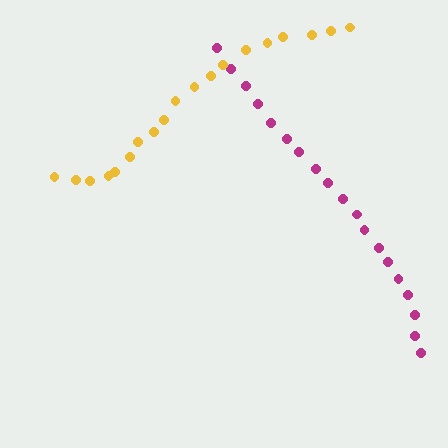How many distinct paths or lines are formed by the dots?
There are 2 distinct paths.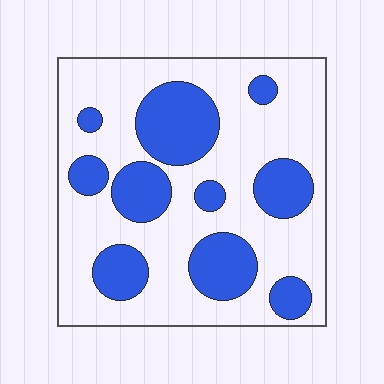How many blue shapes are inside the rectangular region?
10.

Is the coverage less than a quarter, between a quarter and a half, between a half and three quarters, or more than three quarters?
Between a quarter and a half.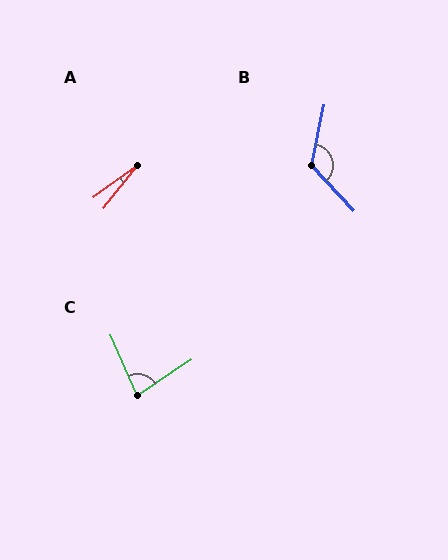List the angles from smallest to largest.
A (16°), C (80°), B (125°).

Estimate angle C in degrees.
Approximately 80 degrees.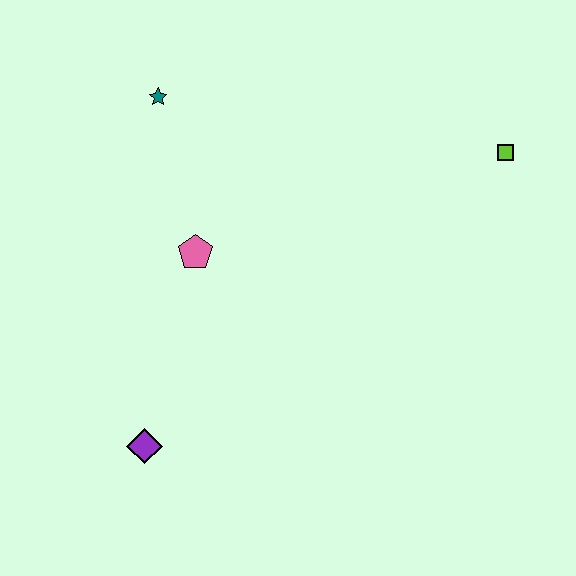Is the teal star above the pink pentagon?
Yes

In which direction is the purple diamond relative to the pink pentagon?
The purple diamond is below the pink pentagon.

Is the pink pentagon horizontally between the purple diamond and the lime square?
Yes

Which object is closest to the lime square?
The pink pentagon is closest to the lime square.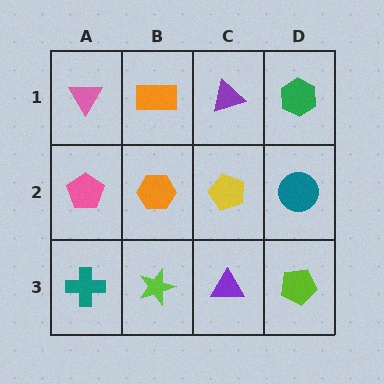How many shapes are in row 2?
4 shapes.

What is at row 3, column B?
A lime star.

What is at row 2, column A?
A pink pentagon.